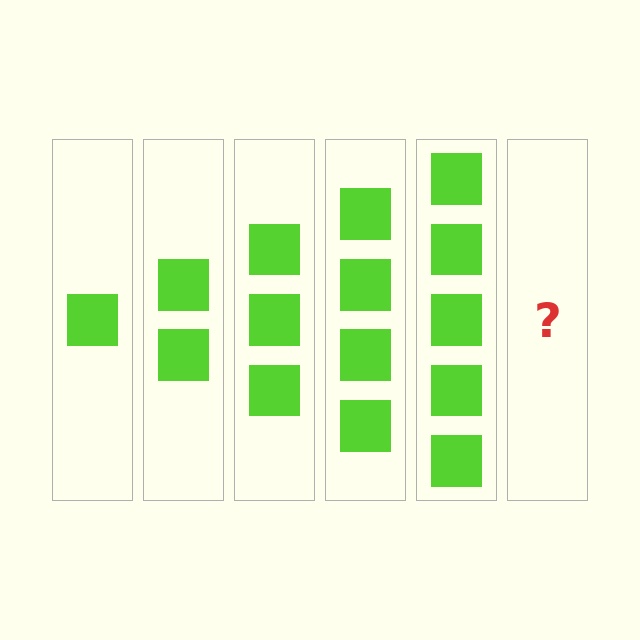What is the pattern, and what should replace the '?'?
The pattern is that each step adds one more square. The '?' should be 6 squares.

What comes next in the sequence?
The next element should be 6 squares.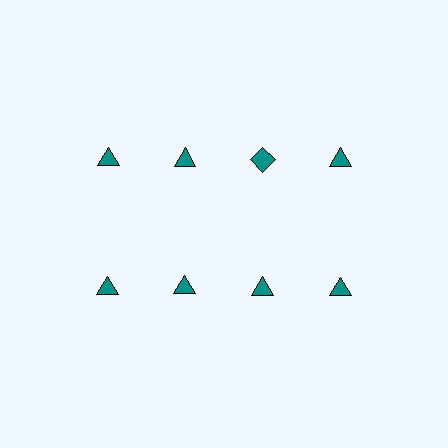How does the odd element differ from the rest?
It has a different shape: diamond instead of triangle.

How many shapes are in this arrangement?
There are 8 shapes arranged in a grid pattern.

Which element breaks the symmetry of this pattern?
The teal diamond in the top row, center column breaks the symmetry. All other shapes are teal triangles.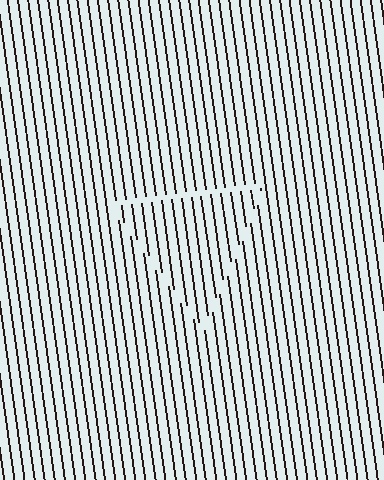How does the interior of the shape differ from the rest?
The interior of the shape contains the same grating, shifted by half a period — the contour is defined by the phase discontinuity where line-ends from the inner and outer gratings abut.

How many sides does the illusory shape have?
3 sides — the line-ends trace a triangle.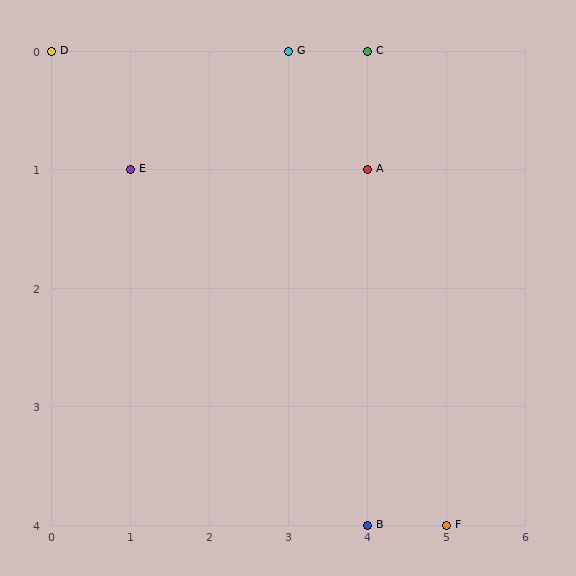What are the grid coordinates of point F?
Point F is at grid coordinates (5, 4).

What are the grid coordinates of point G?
Point G is at grid coordinates (3, 0).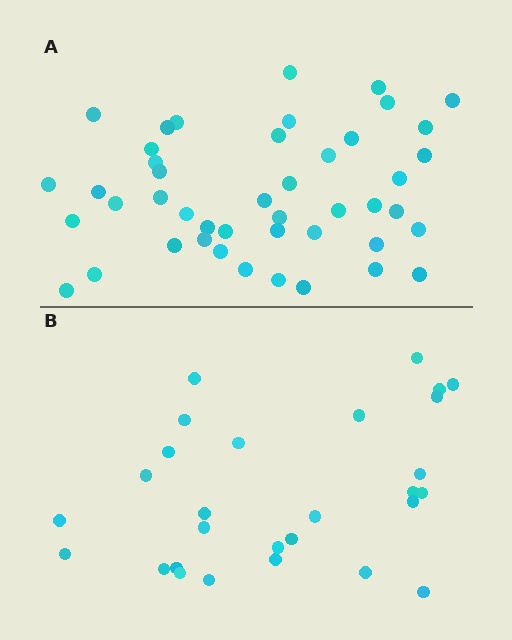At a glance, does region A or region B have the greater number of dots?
Region A (the top region) has more dots.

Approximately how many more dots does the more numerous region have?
Region A has approximately 15 more dots than region B.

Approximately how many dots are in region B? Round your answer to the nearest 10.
About 30 dots. (The exact count is 28, which rounds to 30.)